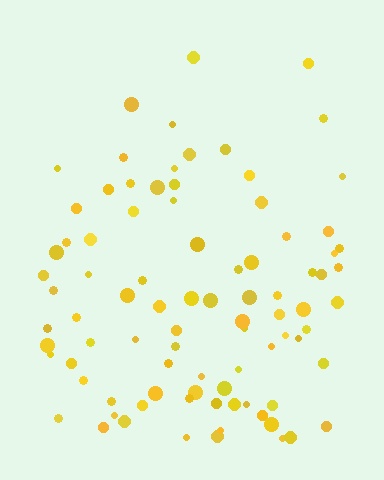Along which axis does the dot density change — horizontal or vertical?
Vertical.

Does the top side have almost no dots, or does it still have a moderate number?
Still a moderate number, just noticeably fewer than the bottom.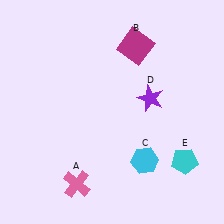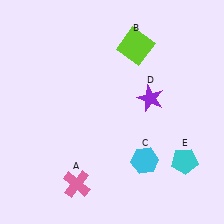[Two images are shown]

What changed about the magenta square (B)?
In Image 1, B is magenta. In Image 2, it changed to lime.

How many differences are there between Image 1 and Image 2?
There is 1 difference between the two images.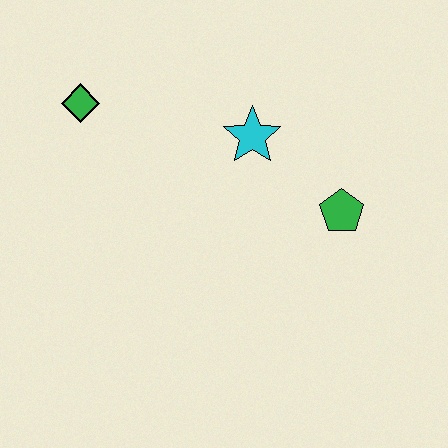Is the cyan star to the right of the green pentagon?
No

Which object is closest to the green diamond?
The cyan star is closest to the green diamond.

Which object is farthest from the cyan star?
The green diamond is farthest from the cyan star.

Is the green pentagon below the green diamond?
Yes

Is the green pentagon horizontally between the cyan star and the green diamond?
No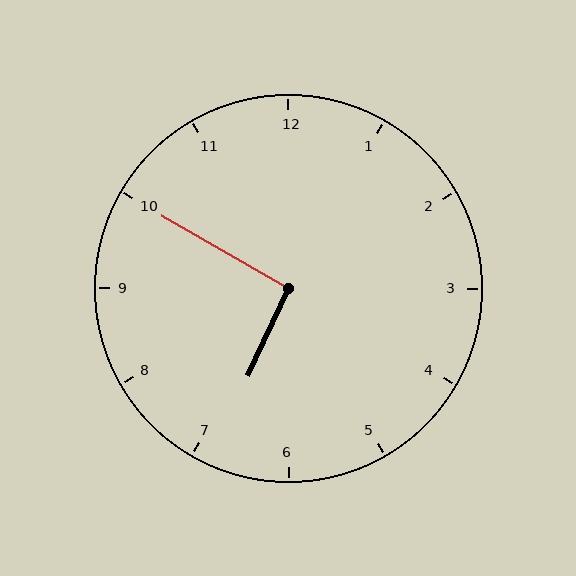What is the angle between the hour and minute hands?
Approximately 95 degrees.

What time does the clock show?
6:50.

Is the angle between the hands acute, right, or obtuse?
It is right.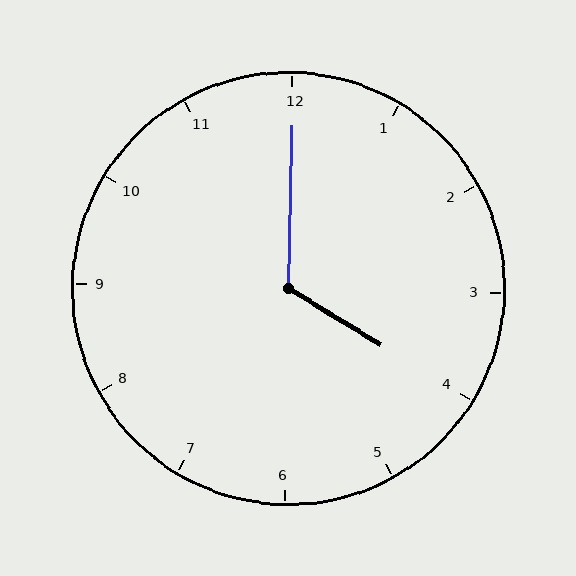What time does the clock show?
4:00.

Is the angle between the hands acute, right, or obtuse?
It is obtuse.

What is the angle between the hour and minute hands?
Approximately 120 degrees.